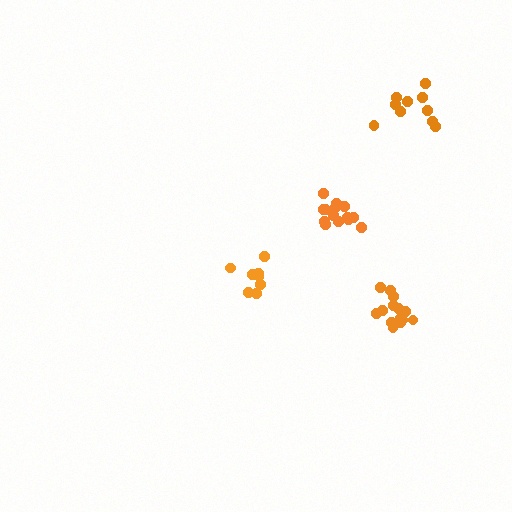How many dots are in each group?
Group 1: 10 dots, Group 2: 14 dots, Group 3: 9 dots, Group 4: 14 dots (47 total).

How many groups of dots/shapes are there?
There are 4 groups.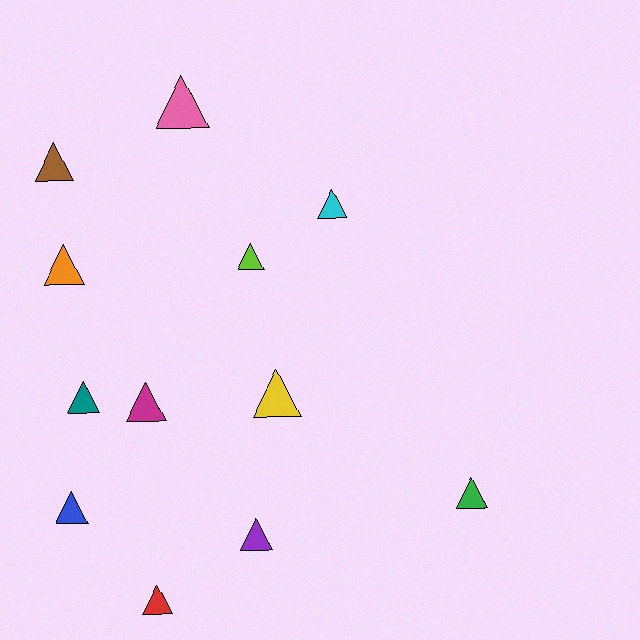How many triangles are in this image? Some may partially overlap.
There are 12 triangles.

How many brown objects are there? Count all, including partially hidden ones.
There is 1 brown object.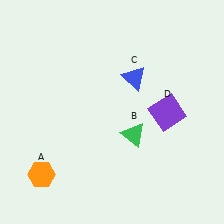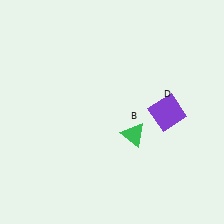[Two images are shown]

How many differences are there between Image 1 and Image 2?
There are 2 differences between the two images.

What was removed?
The blue triangle (C), the orange hexagon (A) were removed in Image 2.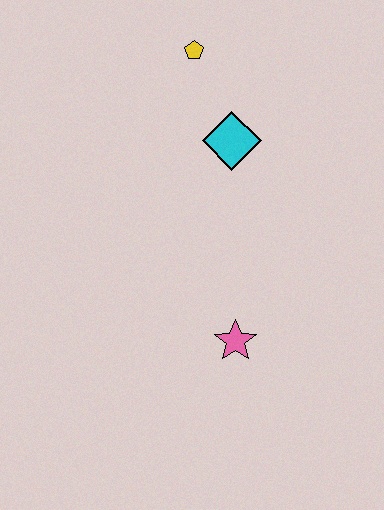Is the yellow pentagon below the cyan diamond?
No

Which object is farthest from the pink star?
The yellow pentagon is farthest from the pink star.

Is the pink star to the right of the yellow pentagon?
Yes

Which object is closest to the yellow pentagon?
The cyan diamond is closest to the yellow pentagon.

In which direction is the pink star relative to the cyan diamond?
The pink star is below the cyan diamond.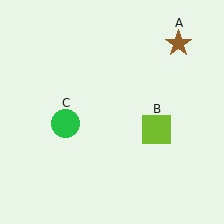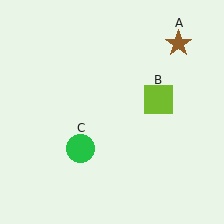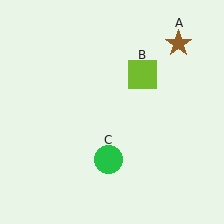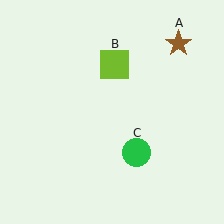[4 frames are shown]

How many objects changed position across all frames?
2 objects changed position: lime square (object B), green circle (object C).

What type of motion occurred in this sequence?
The lime square (object B), green circle (object C) rotated counterclockwise around the center of the scene.